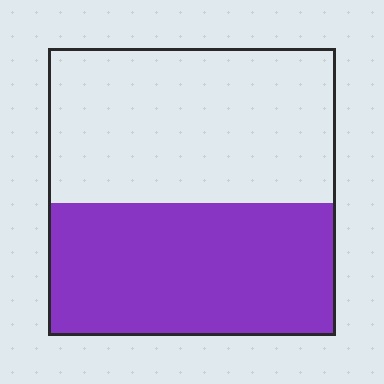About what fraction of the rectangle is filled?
About one half (1/2).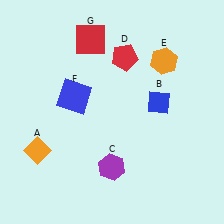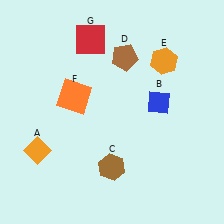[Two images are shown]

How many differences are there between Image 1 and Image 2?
There are 3 differences between the two images.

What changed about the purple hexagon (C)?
In Image 1, C is purple. In Image 2, it changed to brown.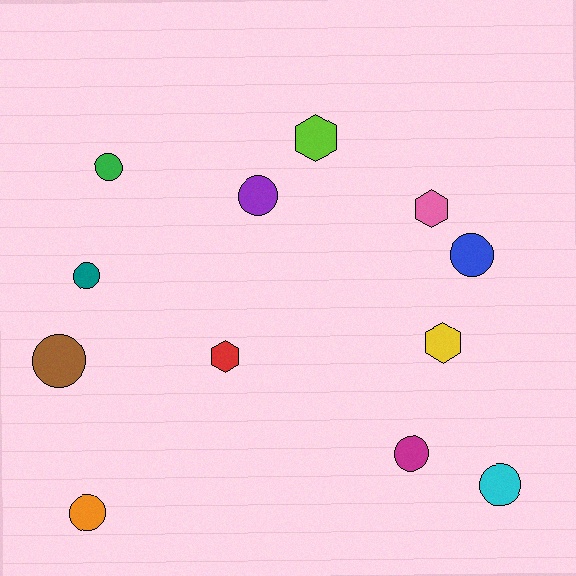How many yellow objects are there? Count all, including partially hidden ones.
There is 1 yellow object.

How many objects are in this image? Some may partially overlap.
There are 12 objects.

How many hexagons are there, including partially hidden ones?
There are 4 hexagons.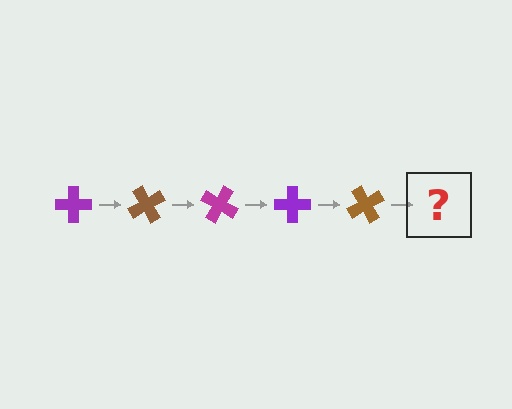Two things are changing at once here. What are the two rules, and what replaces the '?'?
The two rules are that it rotates 60 degrees each step and the color cycles through purple, brown, and magenta. The '?' should be a magenta cross, rotated 300 degrees from the start.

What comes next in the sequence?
The next element should be a magenta cross, rotated 300 degrees from the start.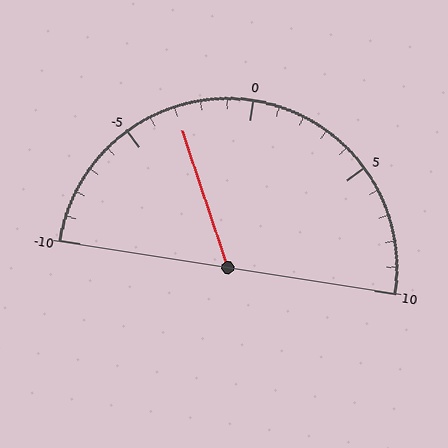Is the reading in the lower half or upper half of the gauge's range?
The reading is in the lower half of the range (-10 to 10).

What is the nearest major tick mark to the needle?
The nearest major tick mark is -5.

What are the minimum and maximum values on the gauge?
The gauge ranges from -10 to 10.